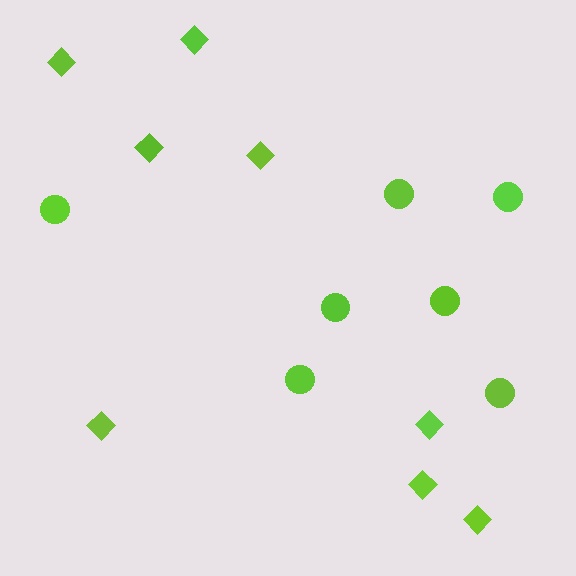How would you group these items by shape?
There are 2 groups: one group of diamonds (8) and one group of circles (7).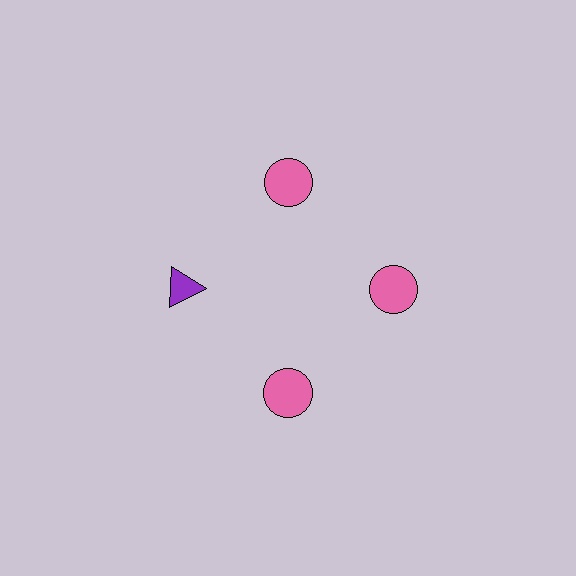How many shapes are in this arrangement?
There are 4 shapes arranged in a ring pattern.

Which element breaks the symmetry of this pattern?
The purple triangle at roughly the 9 o'clock position breaks the symmetry. All other shapes are pink circles.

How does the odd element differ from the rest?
It differs in both color (purple instead of pink) and shape (triangle instead of circle).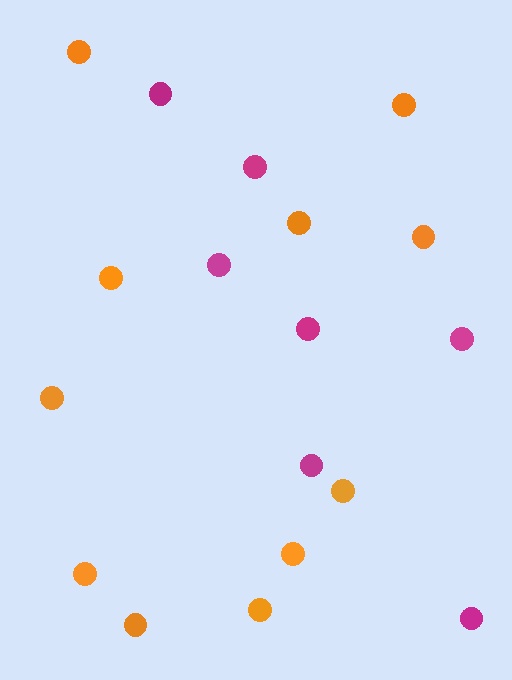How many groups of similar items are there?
There are 2 groups: one group of magenta circles (7) and one group of orange circles (11).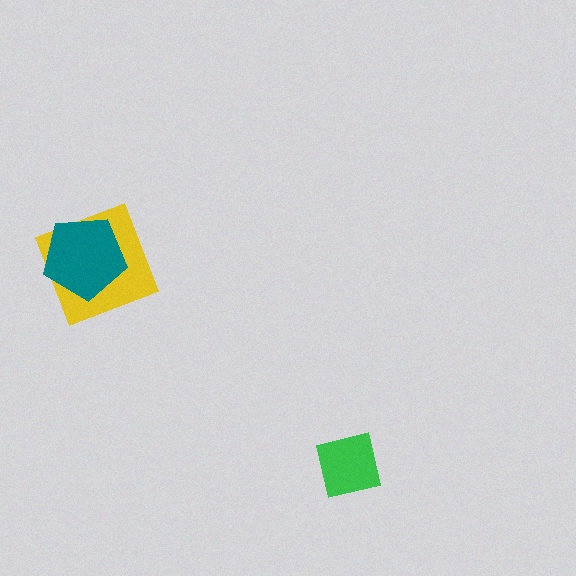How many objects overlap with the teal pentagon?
1 object overlaps with the teal pentagon.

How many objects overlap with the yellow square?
1 object overlaps with the yellow square.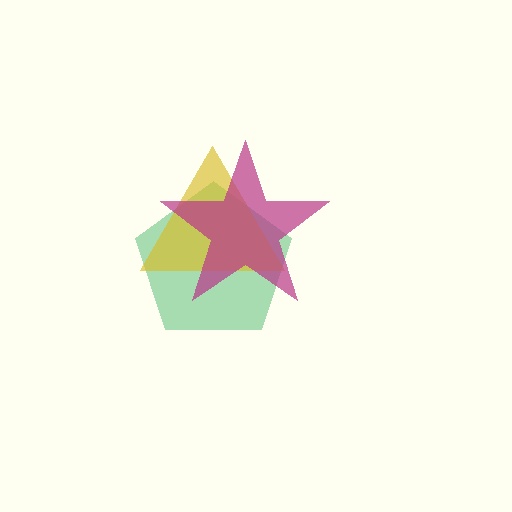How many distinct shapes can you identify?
There are 3 distinct shapes: a green pentagon, a yellow triangle, a magenta star.